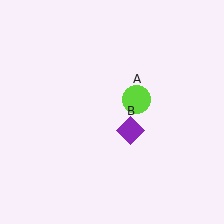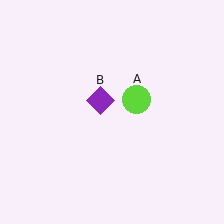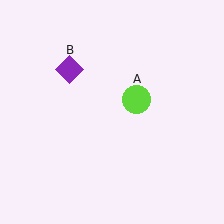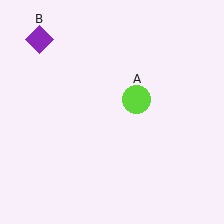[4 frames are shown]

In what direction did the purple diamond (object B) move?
The purple diamond (object B) moved up and to the left.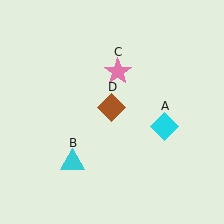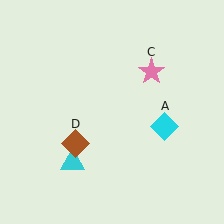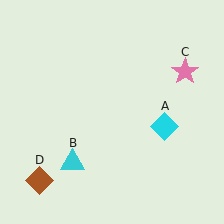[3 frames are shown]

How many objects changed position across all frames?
2 objects changed position: pink star (object C), brown diamond (object D).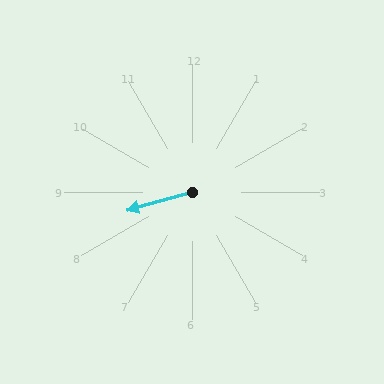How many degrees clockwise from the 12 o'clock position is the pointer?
Approximately 254 degrees.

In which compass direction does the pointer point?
West.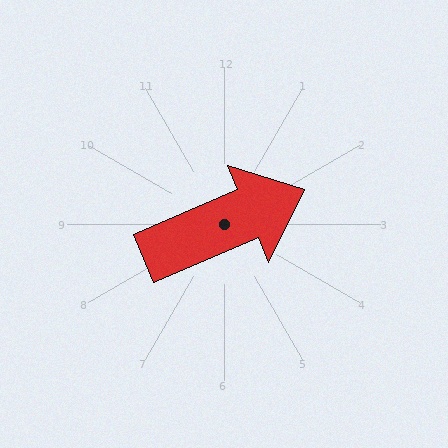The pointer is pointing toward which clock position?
Roughly 2 o'clock.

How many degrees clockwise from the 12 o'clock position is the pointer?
Approximately 67 degrees.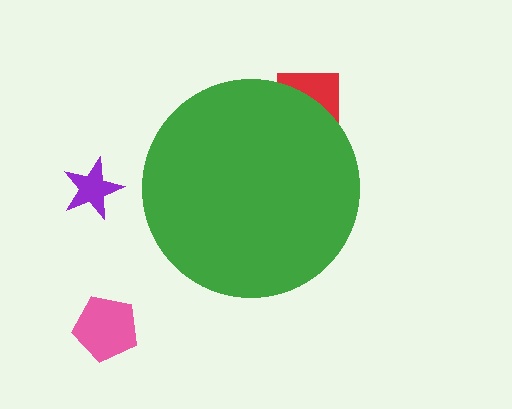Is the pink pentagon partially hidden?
No, the pink pentagon is fully visible.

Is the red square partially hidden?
Yes, the red square is partially hidden behind the green circle.